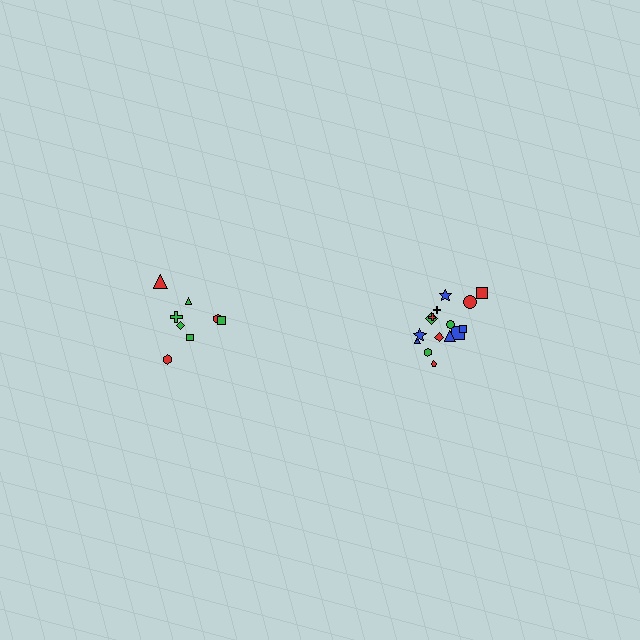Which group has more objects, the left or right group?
The right group.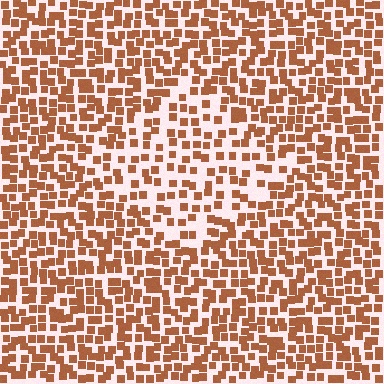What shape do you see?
I see a diamond.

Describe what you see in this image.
The image contains small brown elements arranged at two different densities. A diamond-shaped region is visible where the elements are less densely packed than the surrounding area.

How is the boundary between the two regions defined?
The boundary is defined by a change in element density (approximately 1.7x ratio). All elements are the same color, size, and shape.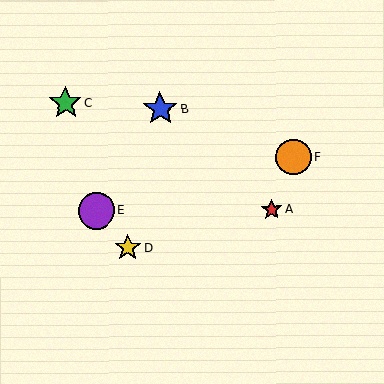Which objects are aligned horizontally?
Objects A, E are aligned horizontally.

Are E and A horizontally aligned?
Yes, both are at y≈211.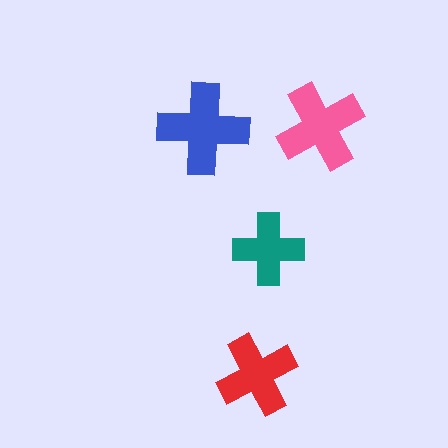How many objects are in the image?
There are 4 objects in the image.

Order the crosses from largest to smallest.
the blue one, the pink one, the red one, the teal one.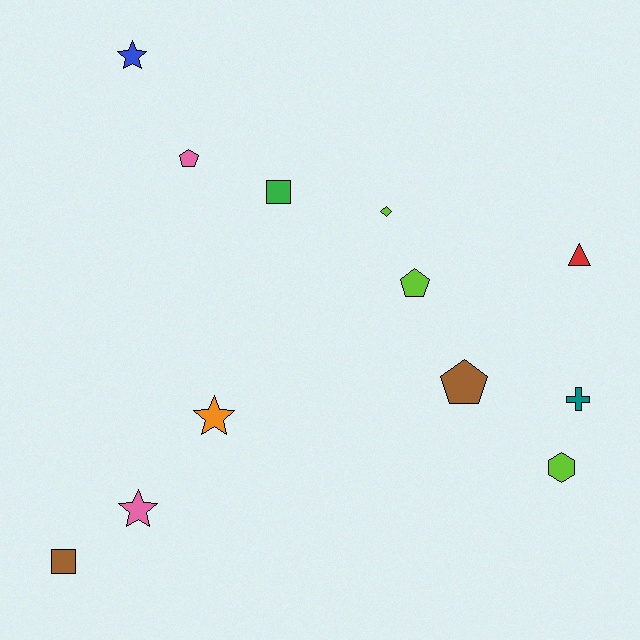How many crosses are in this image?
There is 1 cross.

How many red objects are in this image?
There is 1 red object.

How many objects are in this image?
There are 12 objects.